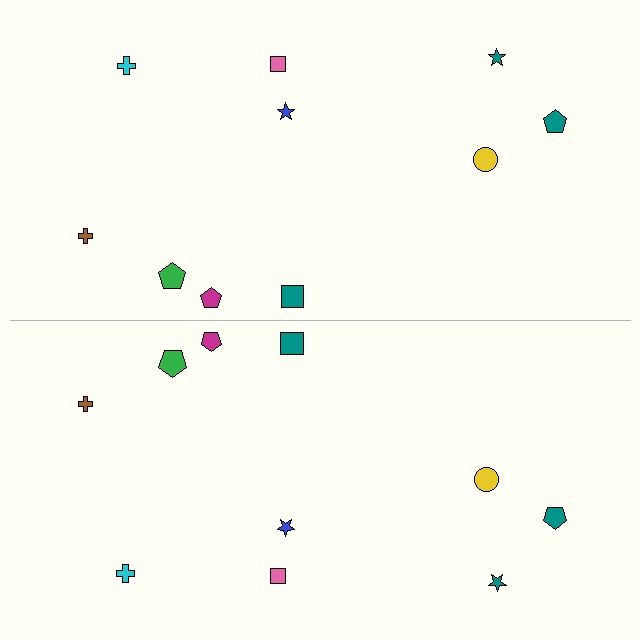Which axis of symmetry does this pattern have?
The pattern has a horizontal axis of symmetry running through the center of the image.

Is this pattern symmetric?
Yes, this pattern has bilateral (reflection) symmetry.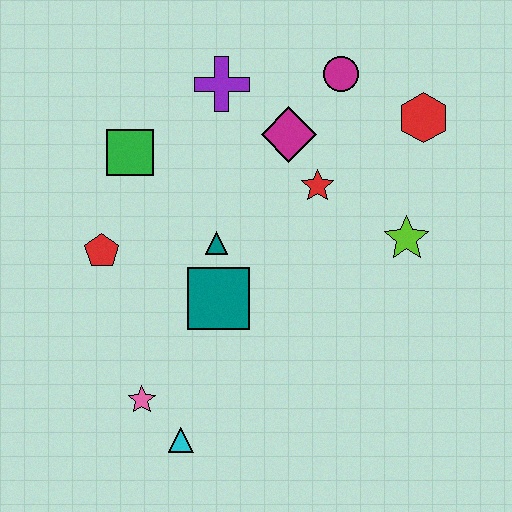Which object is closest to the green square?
The red pentagon is closest to the green square.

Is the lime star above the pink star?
Yes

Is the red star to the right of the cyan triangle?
Yes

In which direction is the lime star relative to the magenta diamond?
The lime star is to the right of the magenta diamond.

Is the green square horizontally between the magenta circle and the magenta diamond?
No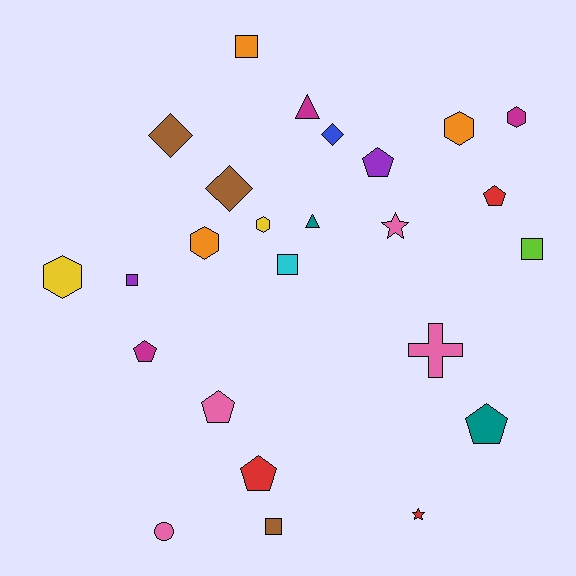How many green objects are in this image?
There are no green objects.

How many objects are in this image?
There are 25 objects.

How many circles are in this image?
There is 1 circle.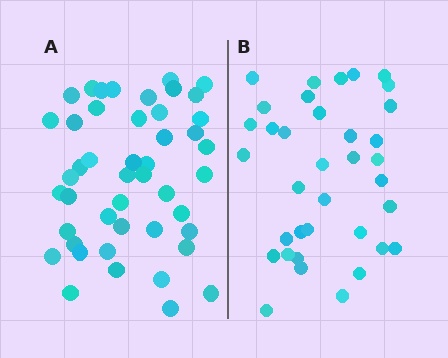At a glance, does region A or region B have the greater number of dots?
Region A (the left region) has more dots.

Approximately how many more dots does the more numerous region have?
Region A has roughly 10 or so more dots than region B.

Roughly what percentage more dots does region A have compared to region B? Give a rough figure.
About 30% more.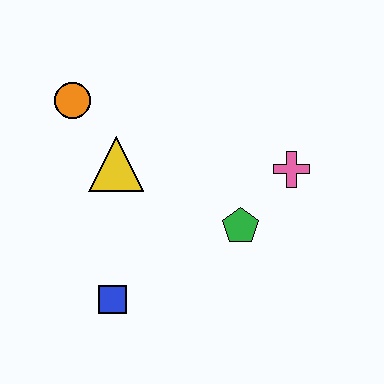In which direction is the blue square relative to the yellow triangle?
The blue square is below the yellow triangle.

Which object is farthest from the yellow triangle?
The pink cross is farthest from the yellow triangle.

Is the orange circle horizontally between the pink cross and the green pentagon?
No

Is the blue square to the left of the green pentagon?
Yes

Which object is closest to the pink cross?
The green pentagon is closest to the pink cross.